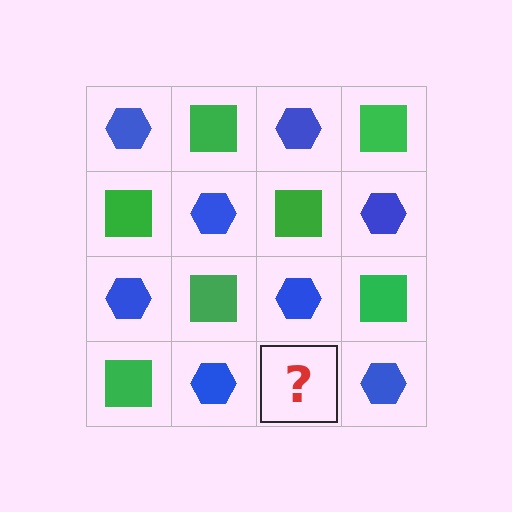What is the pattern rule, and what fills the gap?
The rule is that it alternates blue hexagon and green square in a checkerboard pattern. The gap should be filled with a green square.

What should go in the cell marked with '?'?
The missing cell should contain a green square.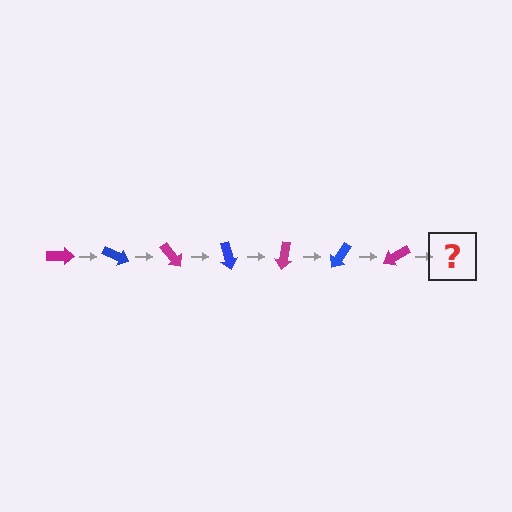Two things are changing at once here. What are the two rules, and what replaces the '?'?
The two rules are that it rotates 25 degrees each step and the color cycles through magenta and blue. The '?' should be a blue arrow, rotated 175 degrees from the start.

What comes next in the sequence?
The next element should be a blue arrow, rotated 175 degrees from the start.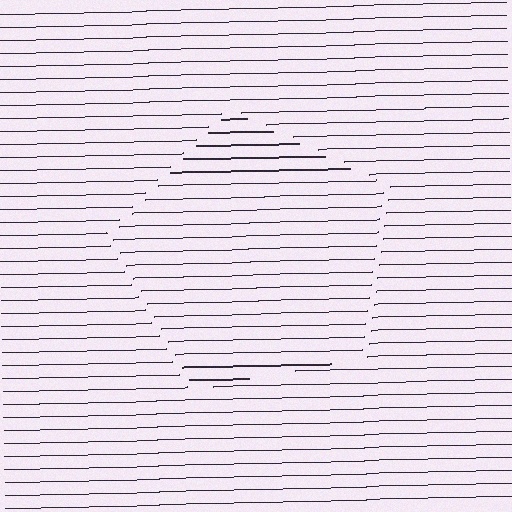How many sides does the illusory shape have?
5 sides — the line-ends trace a pentagon.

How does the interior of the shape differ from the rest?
The interior of the shape contains the same grating, shifted by half a period — the contour is defined by the phase discontinuity where line-ends from the inner and outer gratings abut.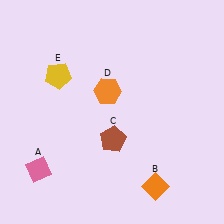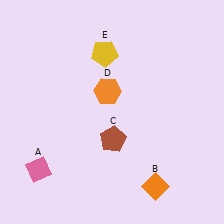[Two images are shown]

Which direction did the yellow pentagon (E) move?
The yellow pentagon (E) moved right.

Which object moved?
The yellow pentagon (E) moved right.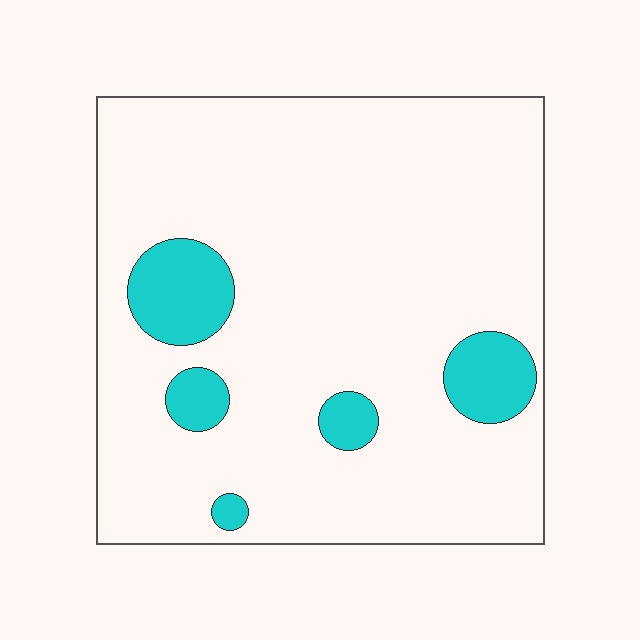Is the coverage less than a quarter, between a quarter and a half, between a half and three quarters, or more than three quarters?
Less than a quarter.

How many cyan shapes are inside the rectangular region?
5.